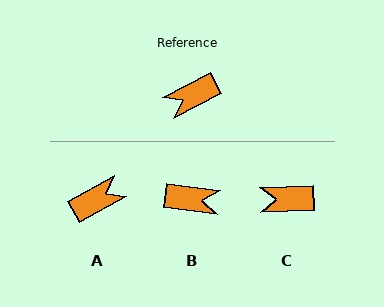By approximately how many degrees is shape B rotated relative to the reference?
Approximately 145 degrees counter-clockwise.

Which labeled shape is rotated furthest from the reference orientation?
A, about 178 degrees away.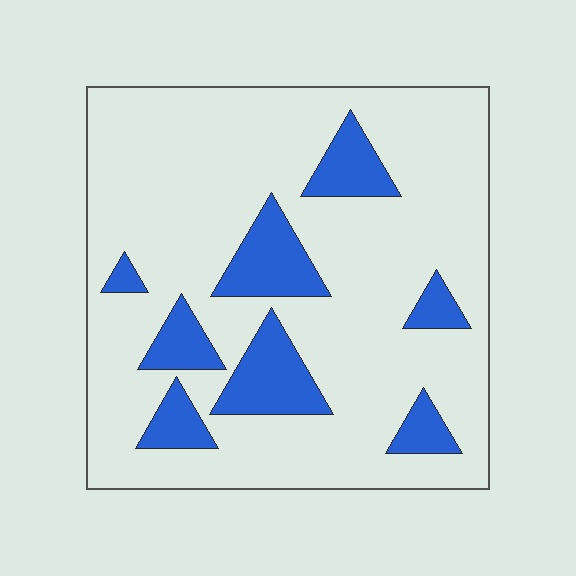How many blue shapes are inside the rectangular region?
8.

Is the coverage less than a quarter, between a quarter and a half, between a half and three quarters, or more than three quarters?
Less than a quarter.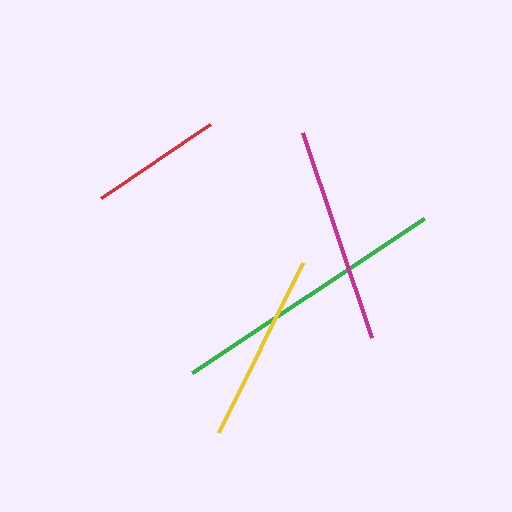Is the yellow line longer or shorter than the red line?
The yellow line is longer than the red line.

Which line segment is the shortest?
The red line is the shortest at approximately 131 pixels.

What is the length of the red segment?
The red segment is approximately 131 pixels long.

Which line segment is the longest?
The green line is the longest at approximately 278 pixels.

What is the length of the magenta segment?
The magenta segment is approximately 216 pixels long.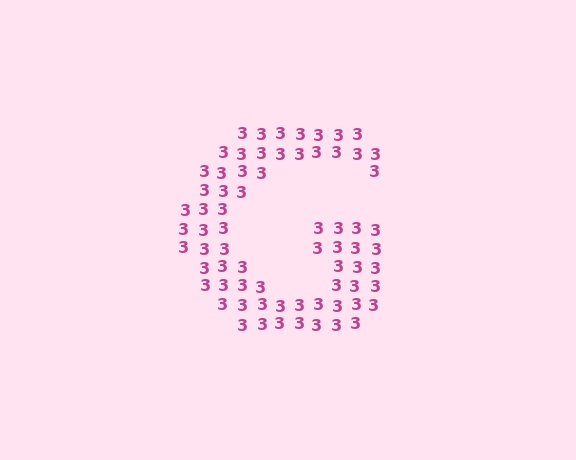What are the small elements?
The small elements are digit 3's.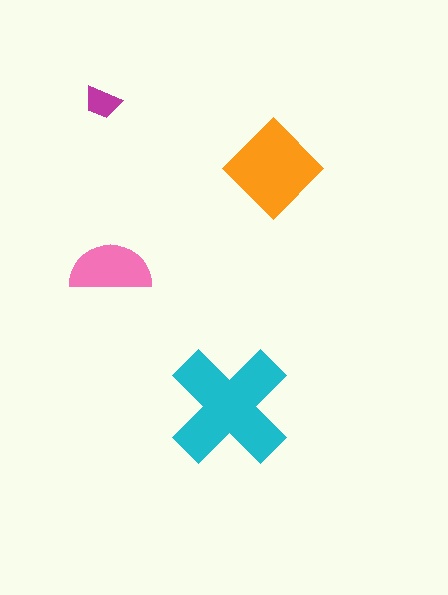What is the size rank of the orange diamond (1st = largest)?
2nd.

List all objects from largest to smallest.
The cyan cross, the orange diamond, the pink semicircle, the magenta trapezoid.